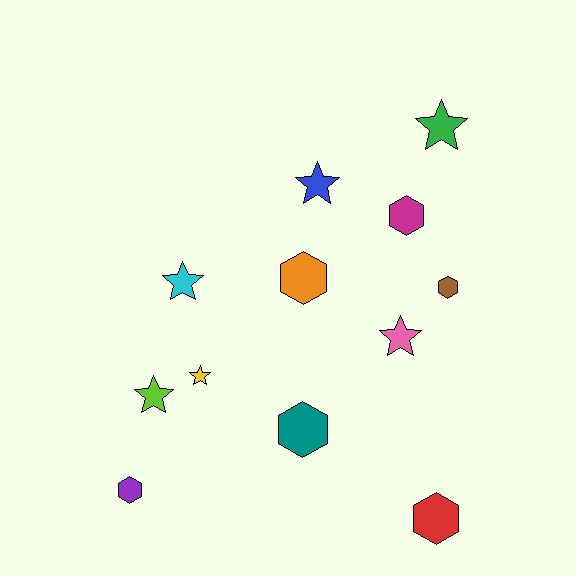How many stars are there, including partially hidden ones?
There are 6 stars.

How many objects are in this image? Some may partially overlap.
There are 12 objects.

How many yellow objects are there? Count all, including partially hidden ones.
There is 1 yellow object.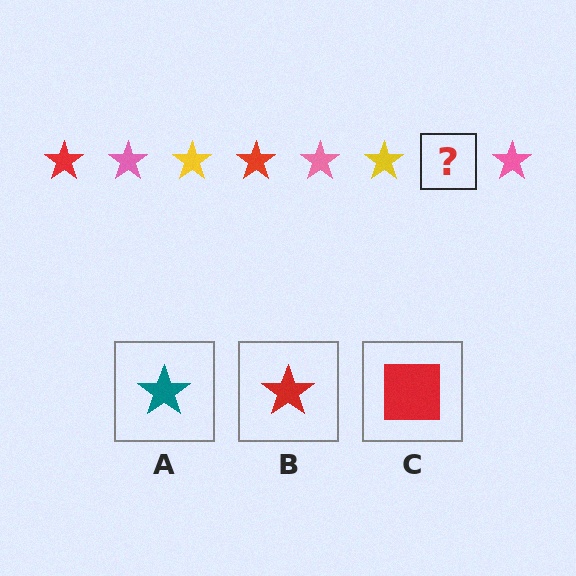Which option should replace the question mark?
Option B.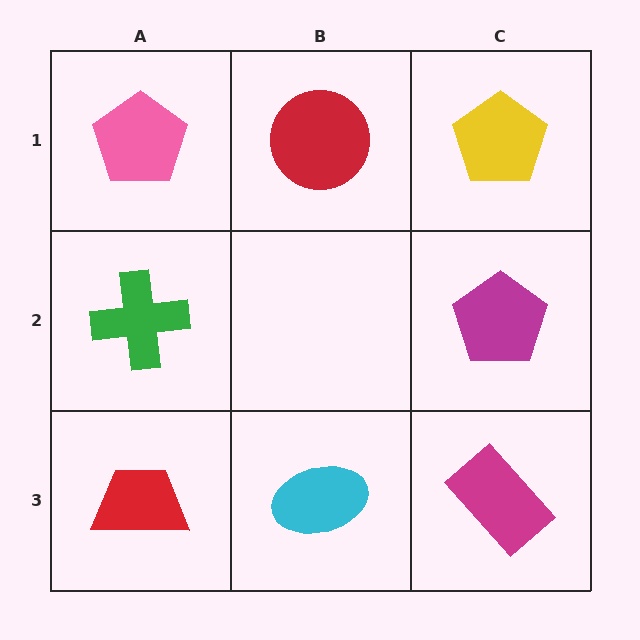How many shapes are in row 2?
2 shapes.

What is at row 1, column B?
A red circle.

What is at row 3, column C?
A magenta rectangle.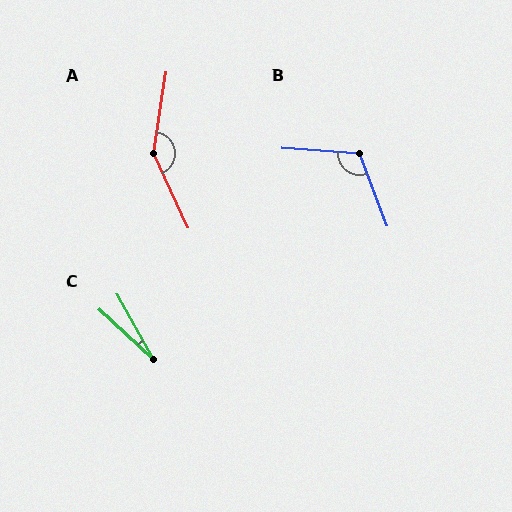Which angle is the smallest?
C, at approximately 18 degrees.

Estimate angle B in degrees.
Approximately 115 degrees.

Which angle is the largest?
A, at approximately 146 degrees.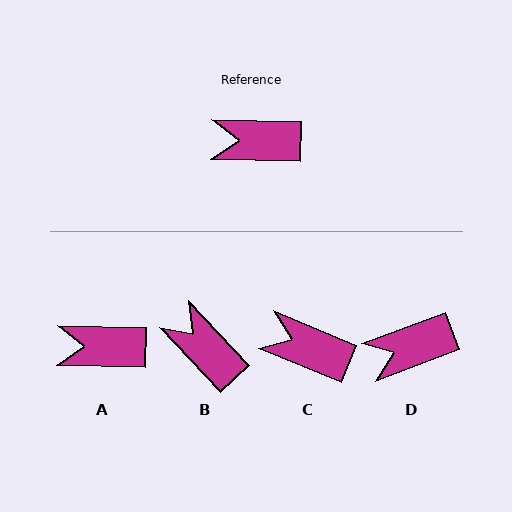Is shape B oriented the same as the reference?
No, it is off by about 45 degrees.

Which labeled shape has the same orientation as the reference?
A.